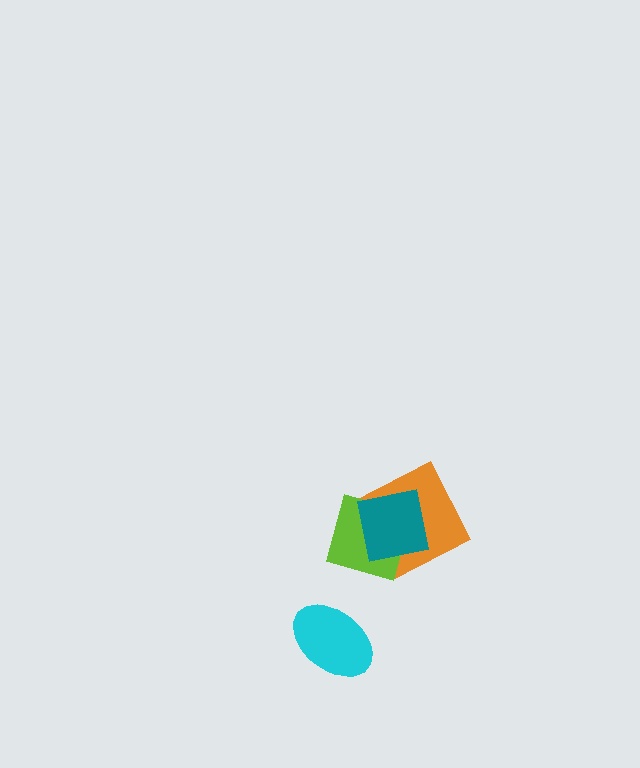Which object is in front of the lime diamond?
The teal square is in front of the lime diamond.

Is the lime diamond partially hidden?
Yes, it is partially covered by another shape.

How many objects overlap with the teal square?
2 objects overlap with the teal square.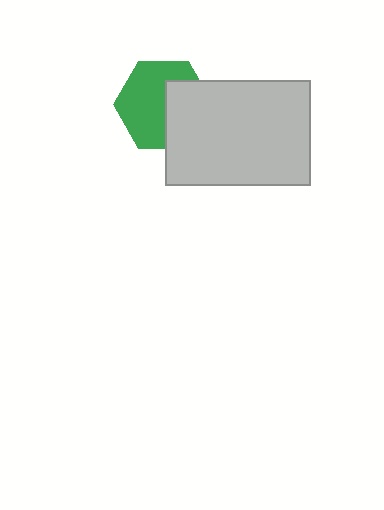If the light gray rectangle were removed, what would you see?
You would see the complete green hexagon.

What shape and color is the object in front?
The object in front is a light gray rectangle.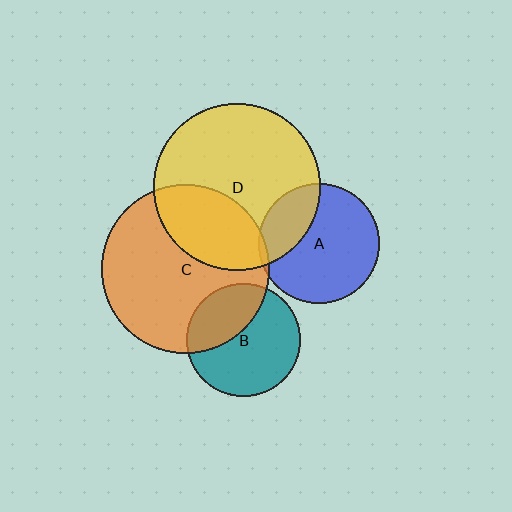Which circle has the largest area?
Circle C (orange).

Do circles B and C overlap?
Yes.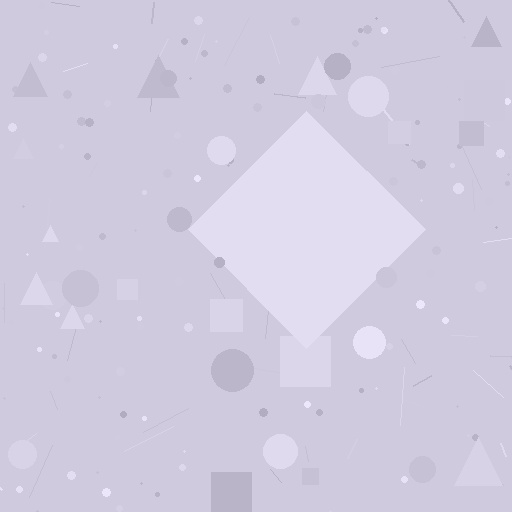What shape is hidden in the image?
A diamond is hidden in the image.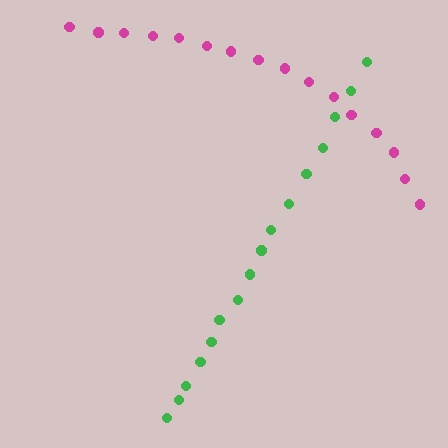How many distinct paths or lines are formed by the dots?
There are 2 distinct paths.